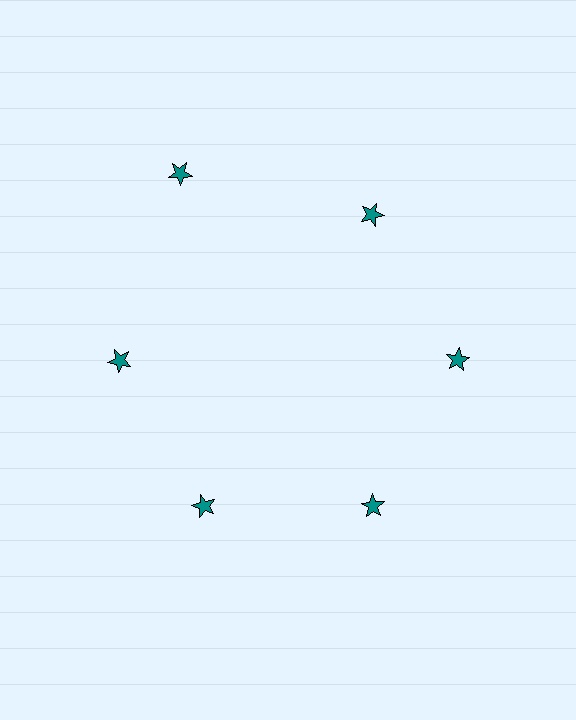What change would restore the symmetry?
The symmetry would be restored by moving it inward, back onto the ring so that all 6 stars sit at equal angles and equal distance from the center.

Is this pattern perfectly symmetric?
No. The 6 teal stars are arranged in a ring, but one element near the 11 o'clock position is pushed outward from the center, breaking the 6-fold rotational symmetry.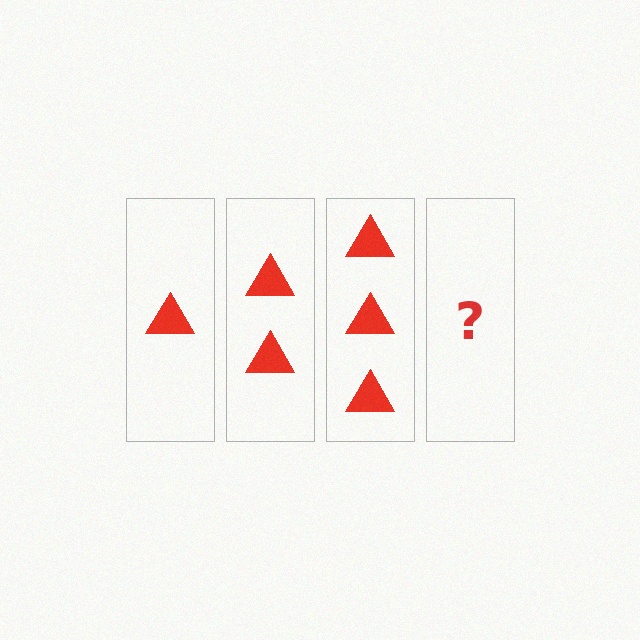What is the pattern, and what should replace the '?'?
The pattern is that each step adds one more triangle. The '?' should be 4 triangles.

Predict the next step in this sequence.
The next step is 4 triangles.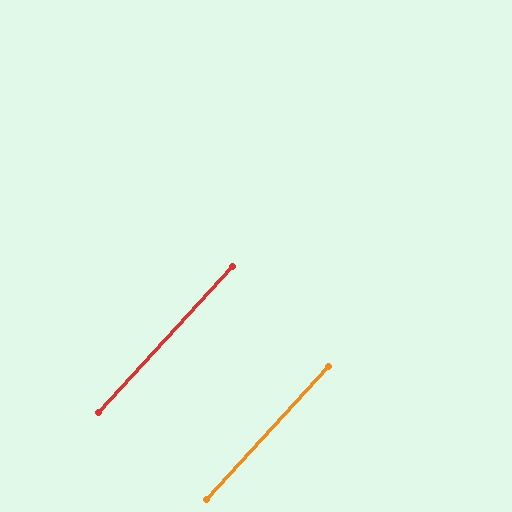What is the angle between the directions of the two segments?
Approximately 0 degrees.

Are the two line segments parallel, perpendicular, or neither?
Parallel — their directions differ by only 0.3°.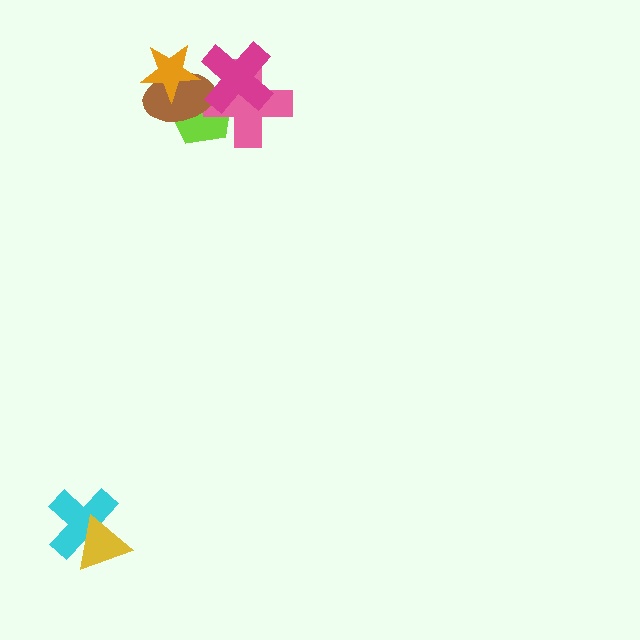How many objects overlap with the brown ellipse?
4 objects overlap with the brown ellipse.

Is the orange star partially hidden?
No, no other shape covers it.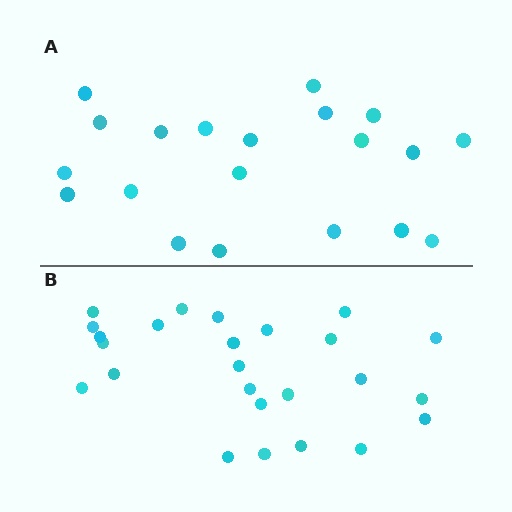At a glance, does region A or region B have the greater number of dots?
Region B (the bottom region) has more dots.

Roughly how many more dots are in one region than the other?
Region B has about 5 more dots than region A.